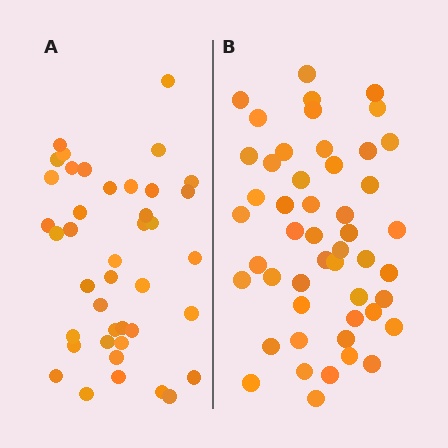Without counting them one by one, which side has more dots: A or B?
Region B (the right region) has more dots.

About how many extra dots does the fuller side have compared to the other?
Region B has roughly 8 or so more dots than region A.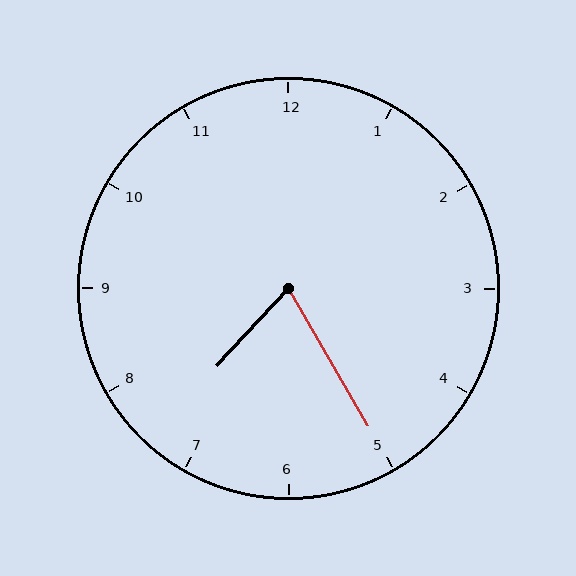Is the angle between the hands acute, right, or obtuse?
It is acute.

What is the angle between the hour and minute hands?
Approximately 72 degrees.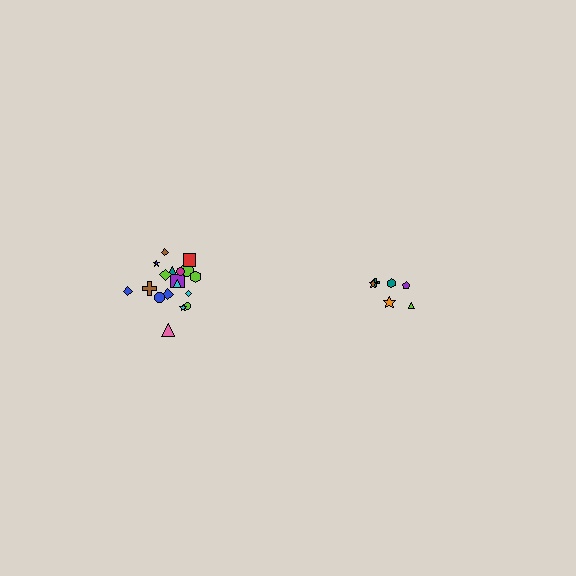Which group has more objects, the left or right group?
The left group.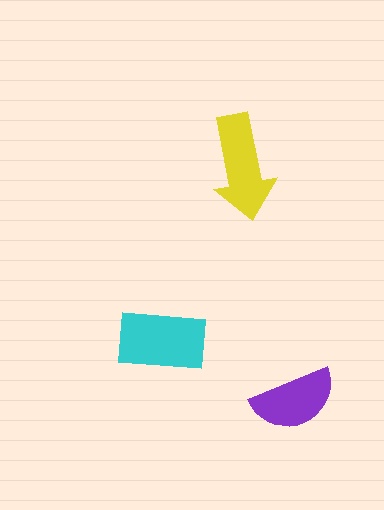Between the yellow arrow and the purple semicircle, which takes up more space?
The yellow arrow.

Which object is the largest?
The cyan rectangle.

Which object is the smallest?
The purple semicircle.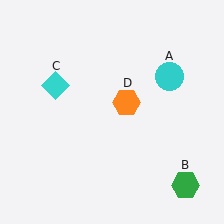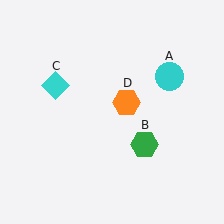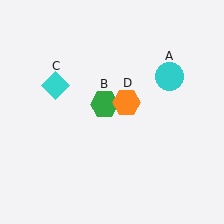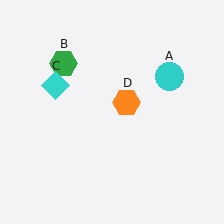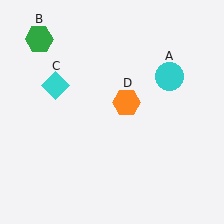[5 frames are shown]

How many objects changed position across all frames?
1 object changed position: green hexagon (object B).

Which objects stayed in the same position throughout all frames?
Cyan circle (object A) and cyan diamond (object C) and orange hexagon (object D) remained stationary.